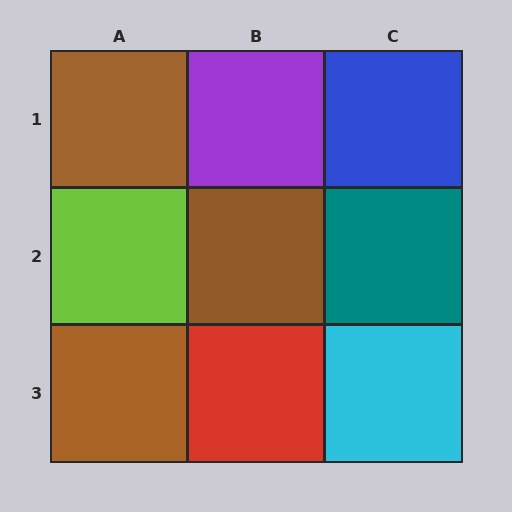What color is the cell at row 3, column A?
Brown.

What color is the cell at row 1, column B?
Purple.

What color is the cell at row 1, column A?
Brown.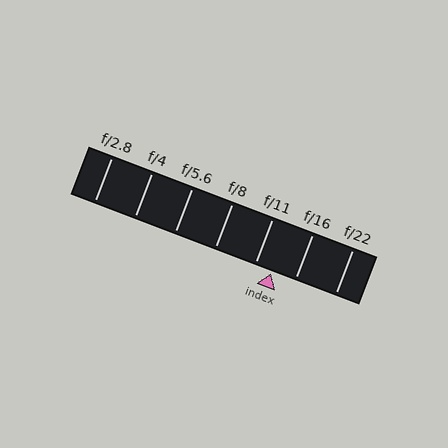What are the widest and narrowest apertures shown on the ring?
The widest aperture shown is f/2.8 and the narrowest is f/22.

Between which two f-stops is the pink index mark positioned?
The index mark is between f/11 and f/16.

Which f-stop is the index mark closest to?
The index mark is closest to f/11.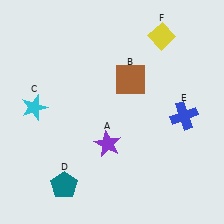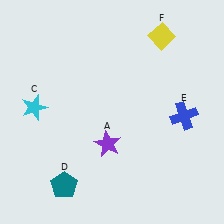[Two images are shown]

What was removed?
The brown square (B) was removed in Image 2.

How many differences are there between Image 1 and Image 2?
There is 1 difference between the two images.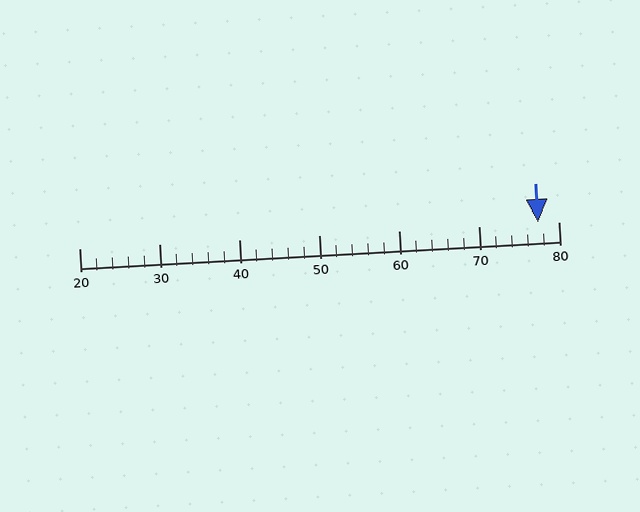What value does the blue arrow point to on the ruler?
The blue arrow points to approximately 77.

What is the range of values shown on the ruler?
The ruler shows values from 20 to 80.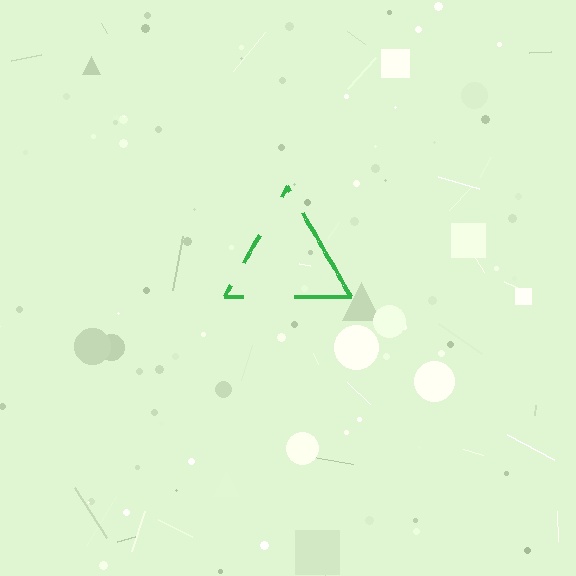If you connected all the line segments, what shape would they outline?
They would outline a triangle.